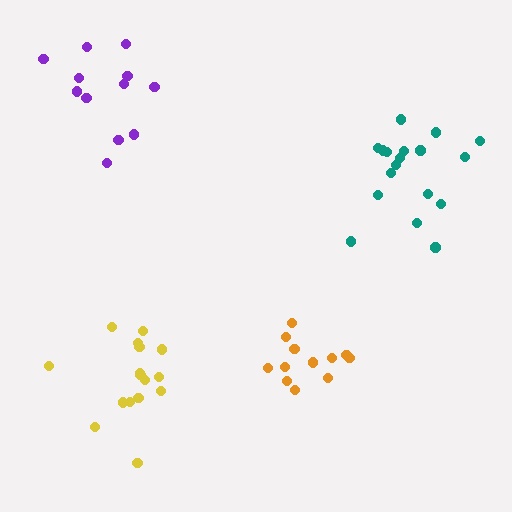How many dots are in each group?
Group 1: 16 dots, Group 2: 18 dots, Group 3: 12 dots, Group 4: 12 dots (58 total).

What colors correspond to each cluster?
The clusters are colored: yellow, teal, purple, orange.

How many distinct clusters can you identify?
There are 4 distinct clusters.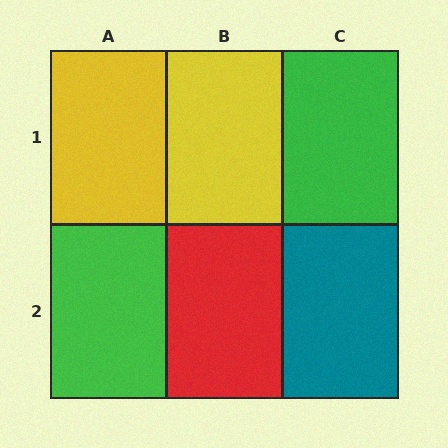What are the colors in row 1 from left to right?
Yellow, yellow, green.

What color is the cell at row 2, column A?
Green.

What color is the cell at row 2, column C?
Teal.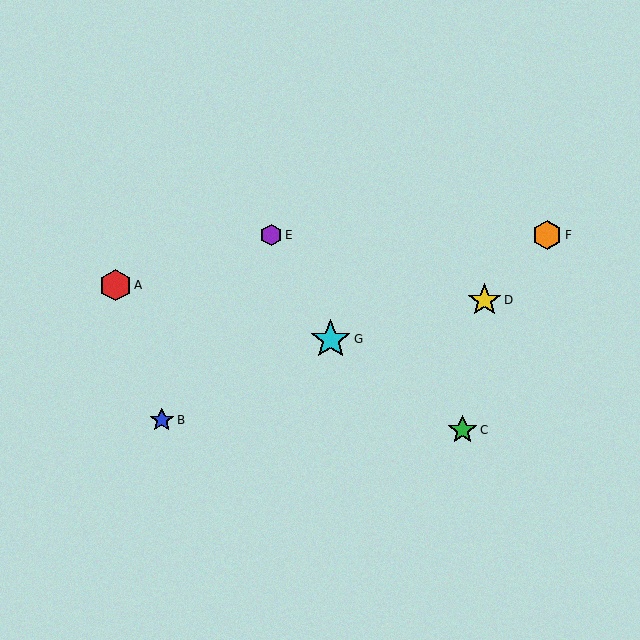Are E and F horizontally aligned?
Yes, both are at y≈235.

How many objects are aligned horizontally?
2 objects (E, F) are aligned horizontally.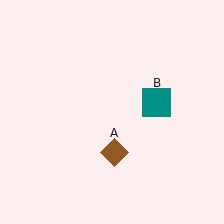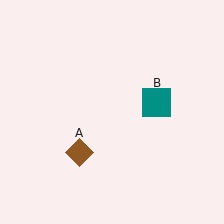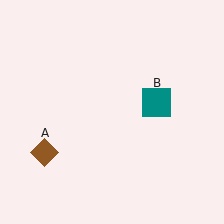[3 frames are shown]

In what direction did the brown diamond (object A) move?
The brown diamond (object A) moved left.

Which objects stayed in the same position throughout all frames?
Teal square (object B) remained stationary.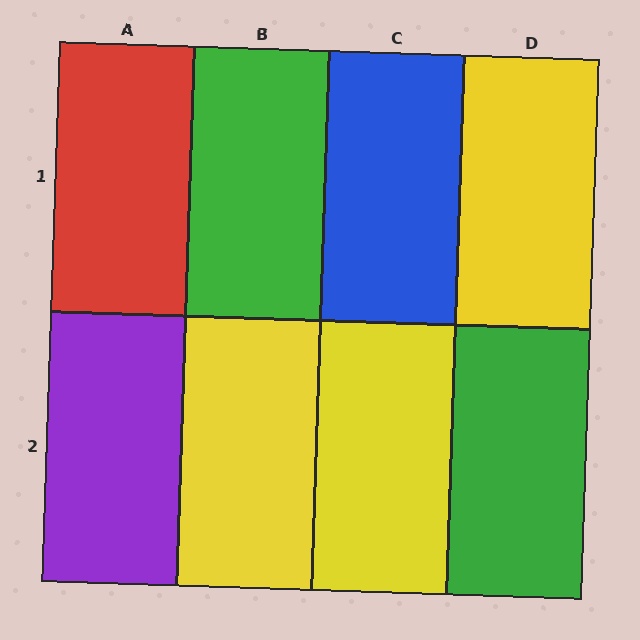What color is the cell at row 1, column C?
Blue.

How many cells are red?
1 cell is red.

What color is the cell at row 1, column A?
Red.